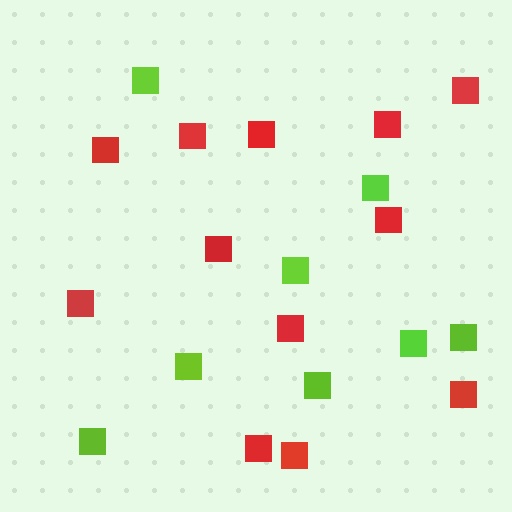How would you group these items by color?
There are 2 groups: one group of lime squares (8) and one group of red squares (12).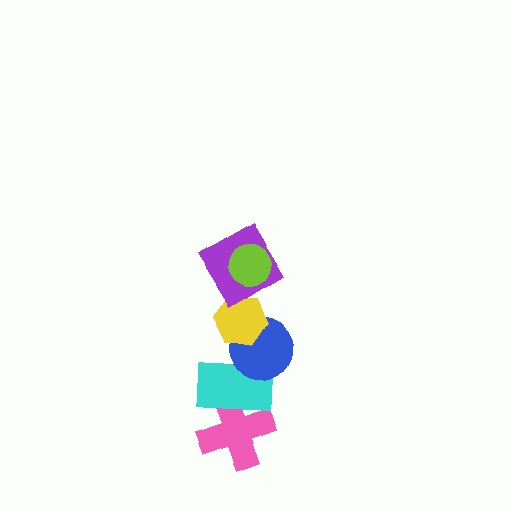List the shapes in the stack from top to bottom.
From top to bottom: the lime circle, the purple diamond, the yellow hexagon, the blue circle, the cyan rectangle, the pink cross.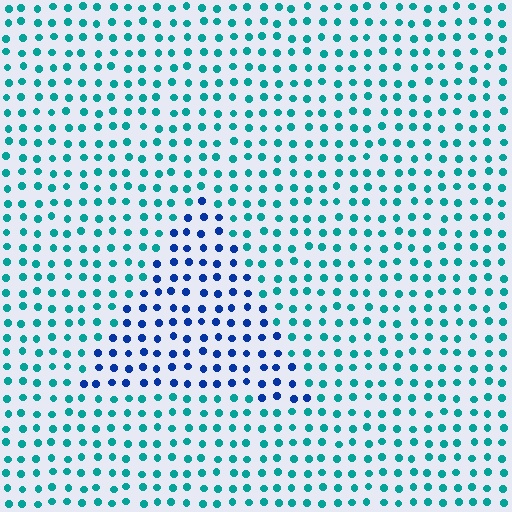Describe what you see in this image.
The image is filled with small teal elements in a uniform arrangement. A triangle-shaped region is visible where the elements are tinted to a slightly different hue, forming a subtle color boundary.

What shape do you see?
I see a triangle.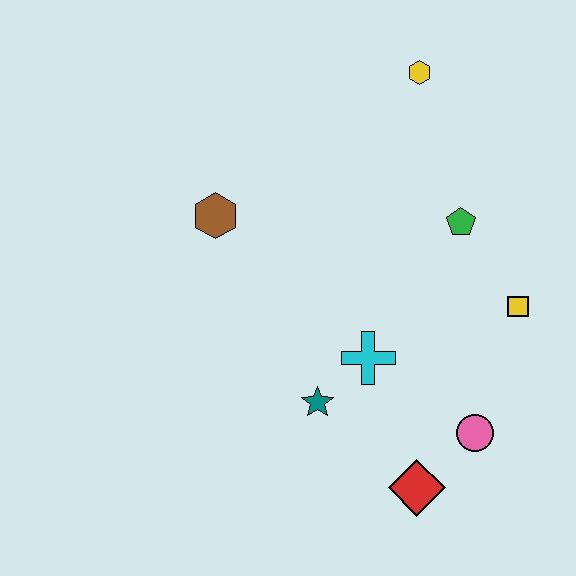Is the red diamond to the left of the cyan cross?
No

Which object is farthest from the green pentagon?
The red diamond is farthest from the green pentagon.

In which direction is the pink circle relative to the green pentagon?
The pink circle is below the green pentagon.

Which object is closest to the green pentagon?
The yellow square is closest to the green pentagon.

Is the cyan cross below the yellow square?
Yes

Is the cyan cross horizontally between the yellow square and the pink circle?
No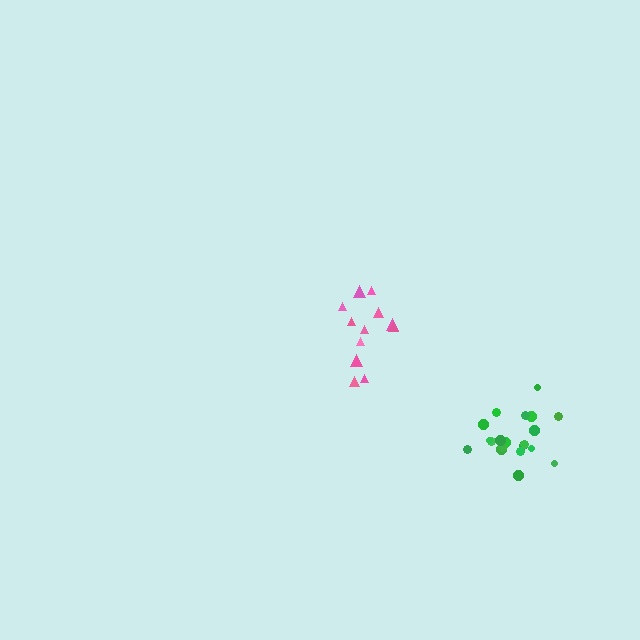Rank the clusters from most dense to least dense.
green, pink.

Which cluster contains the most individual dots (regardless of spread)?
Green (21).